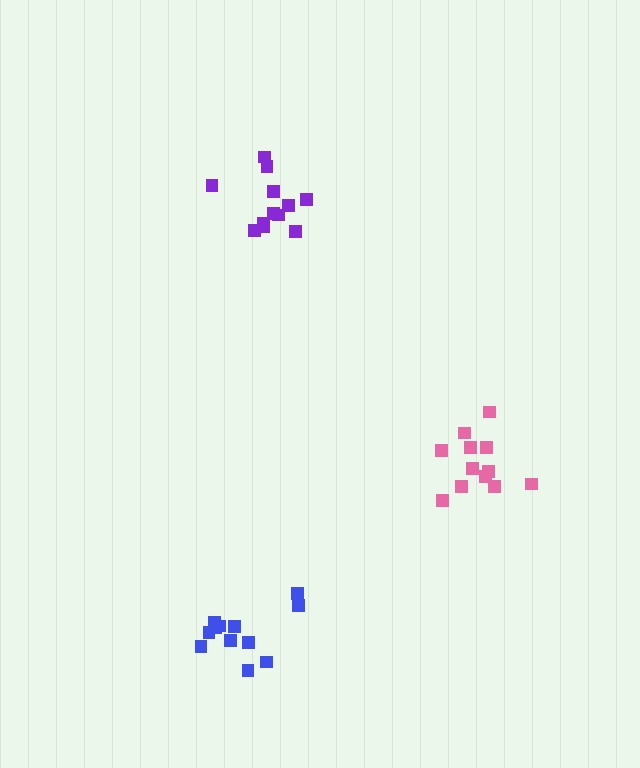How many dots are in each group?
Group 1: 12 dots, Group 2: 12 dots, Group 3: 12 dots (36 total).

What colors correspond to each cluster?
The clusters are colored: pink, purple, blue.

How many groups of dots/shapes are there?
There are 3 groups.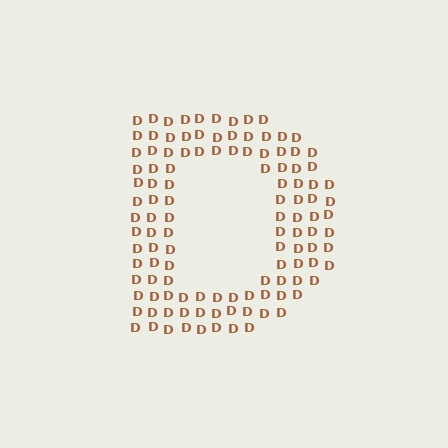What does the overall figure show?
The overall figure shows the letter D.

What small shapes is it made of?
It is made of small letter D's.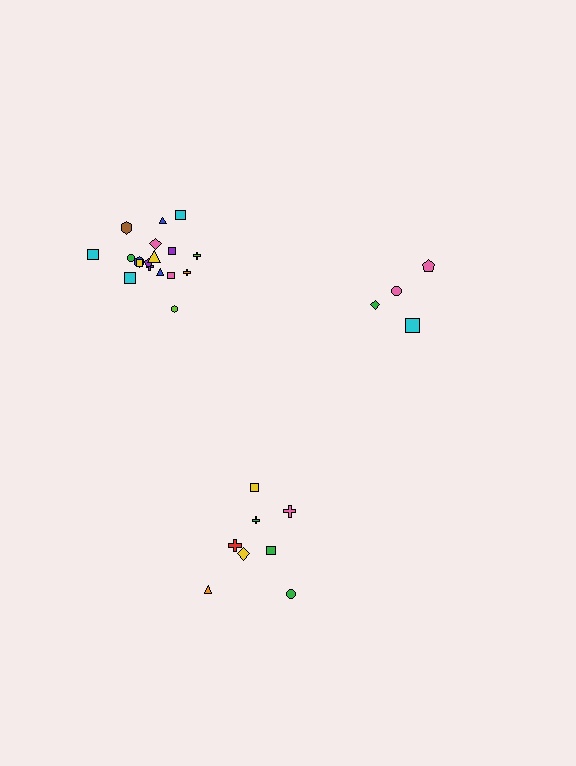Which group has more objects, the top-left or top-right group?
The top-left group.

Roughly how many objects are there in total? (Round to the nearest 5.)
Roughly 30 objects in total.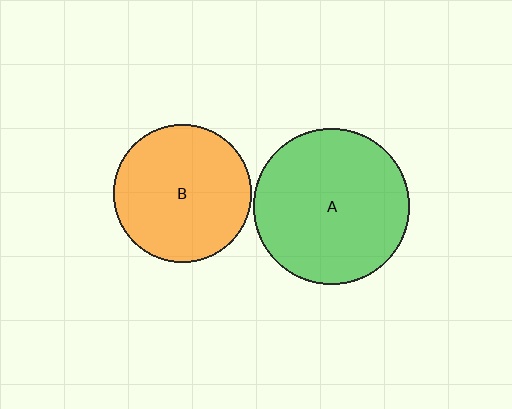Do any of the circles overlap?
No, none of the circles overlap.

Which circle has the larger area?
Circle A (green).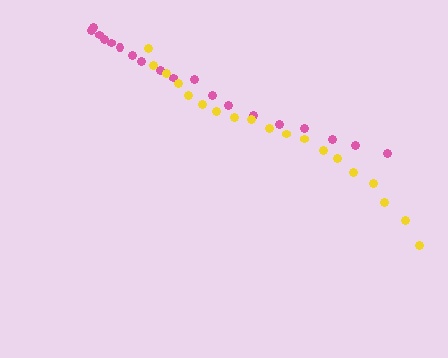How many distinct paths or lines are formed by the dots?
There are 2 distinct paths.